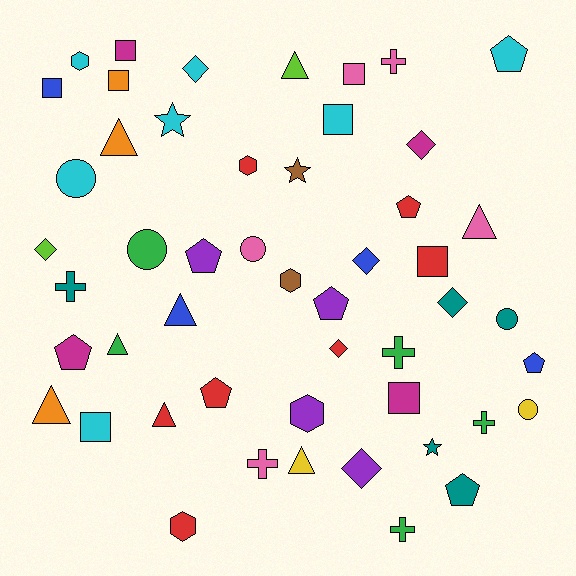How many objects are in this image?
There are 50 objects.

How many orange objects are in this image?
There are 3 orange objects.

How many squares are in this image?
There are 8 squares.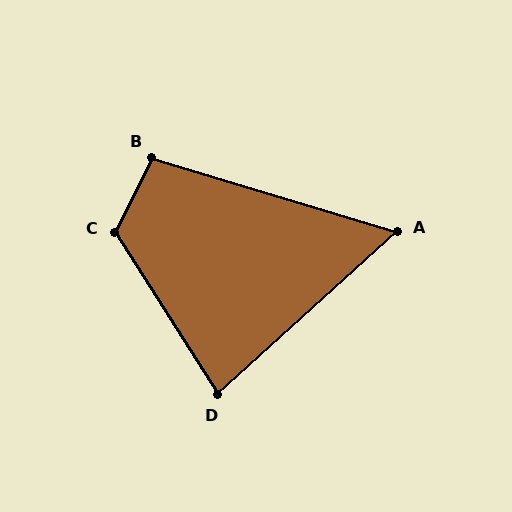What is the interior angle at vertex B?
Approximately 100 degrees (obtuse).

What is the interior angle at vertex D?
Approximately 80 degrees (acute).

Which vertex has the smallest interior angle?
A, at approximately 59 degrees.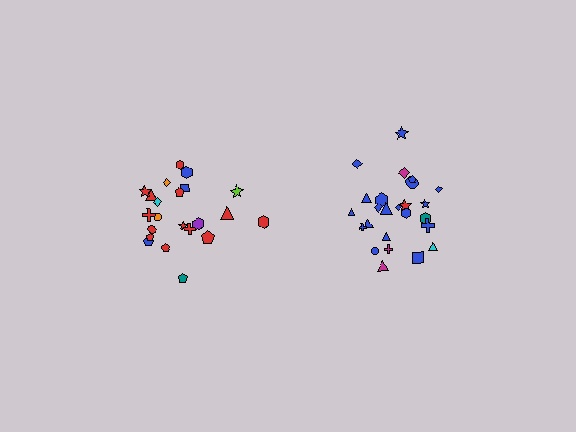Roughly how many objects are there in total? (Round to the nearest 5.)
Roughly 45 objects in total.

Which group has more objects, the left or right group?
The right group.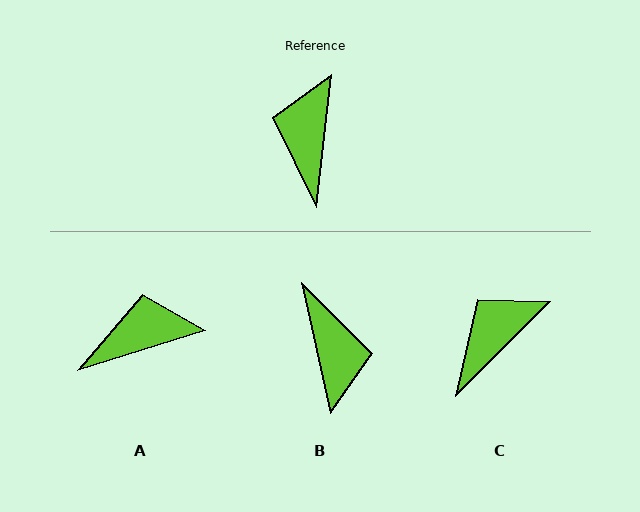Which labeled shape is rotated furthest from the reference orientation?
B, about 161 degrees away.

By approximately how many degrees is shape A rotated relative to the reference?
Approximately 66 degrees clockwise.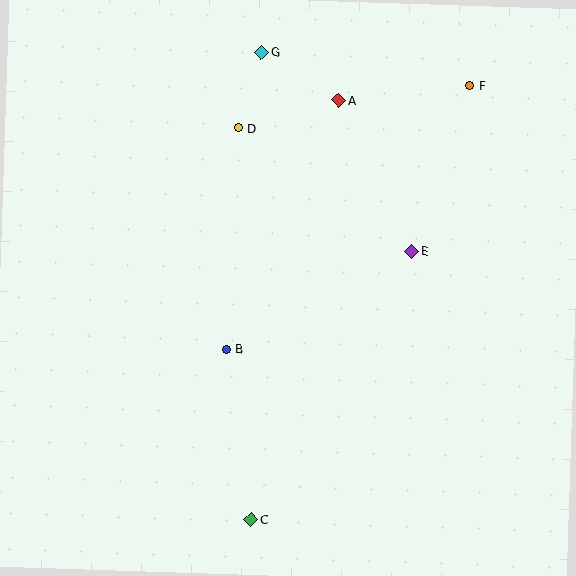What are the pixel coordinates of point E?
Point E is at (412, 251).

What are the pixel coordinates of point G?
Point G is at (262, 52).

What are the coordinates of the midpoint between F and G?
The midpoint between F and G is at (366, 69).